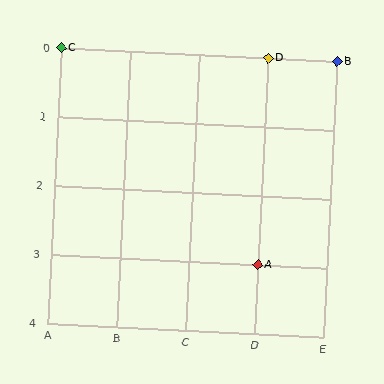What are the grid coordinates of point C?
Point C is at grid coordinates (A, 0).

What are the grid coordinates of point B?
Point B is at grid coordinates (E, 0).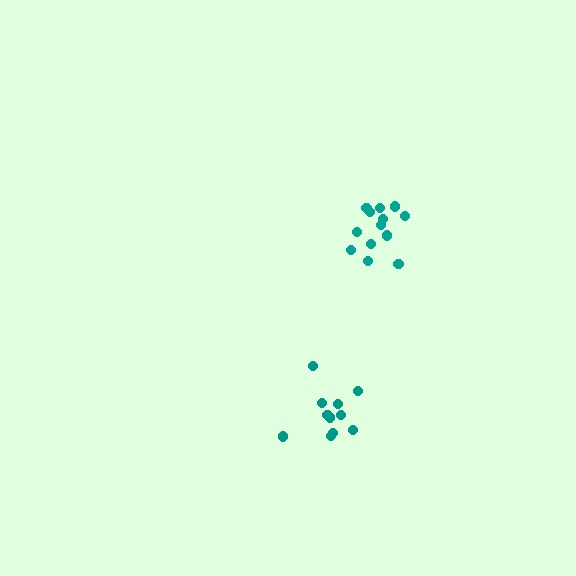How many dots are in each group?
Group 1: 11 dots, Group 2: 13 dots (24 total).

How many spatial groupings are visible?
There are 2 spatial groupings.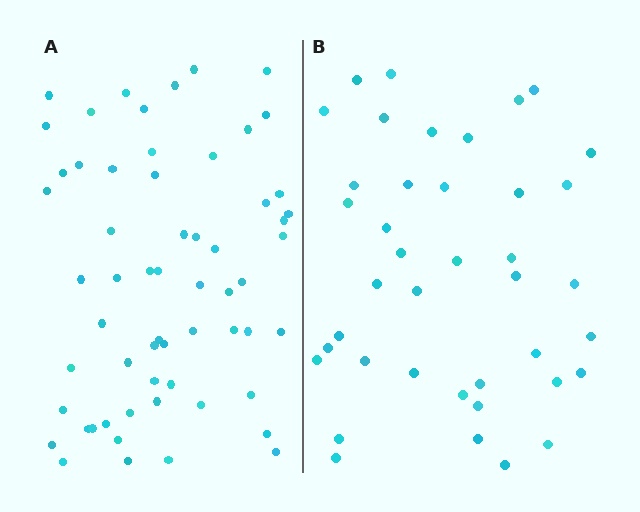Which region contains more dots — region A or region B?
Region A (the left region) has more dots.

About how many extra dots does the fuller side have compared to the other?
Region A has approximately 20 more dots than region B.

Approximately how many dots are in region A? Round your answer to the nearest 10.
About 60 dots.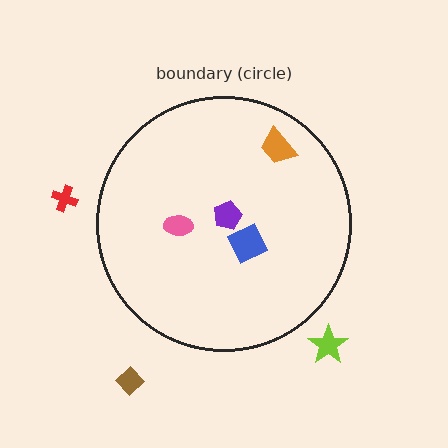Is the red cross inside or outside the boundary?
Outside.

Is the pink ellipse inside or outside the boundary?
Inside.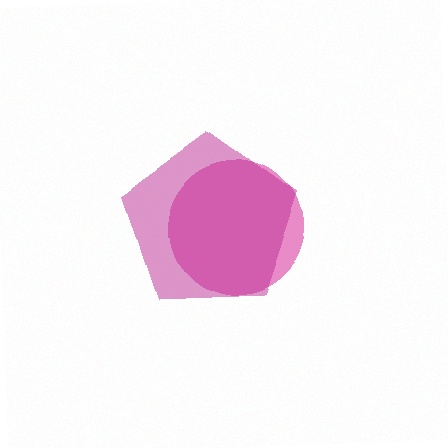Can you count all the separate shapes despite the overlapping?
Yes, there are 2 separate shapes.